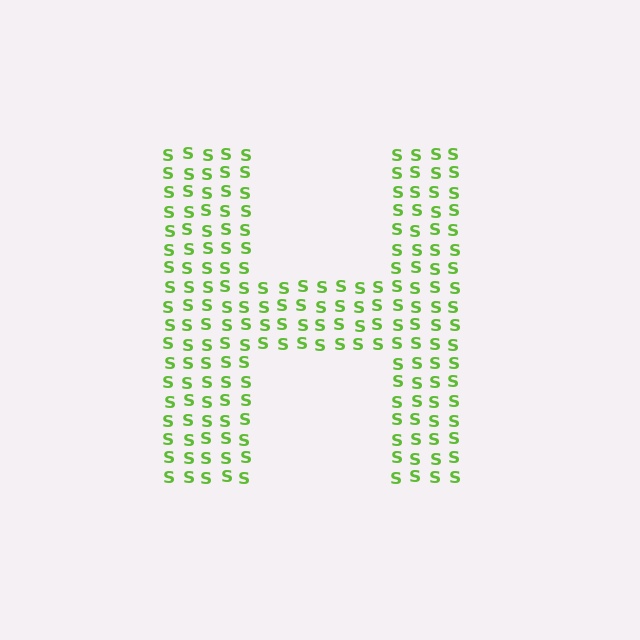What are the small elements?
The small elements are letter S's.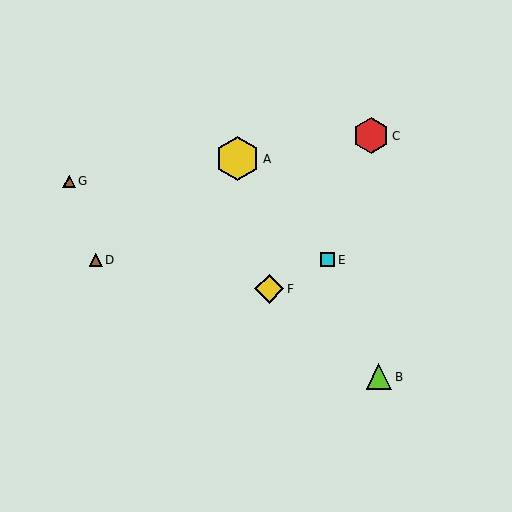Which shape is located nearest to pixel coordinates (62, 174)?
The brown triangle (labeled G) at (69, 181) is nearest to that location.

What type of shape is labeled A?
Shape A is a yellow hexagon.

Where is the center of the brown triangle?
The center of the brown triangle is at (69, 181).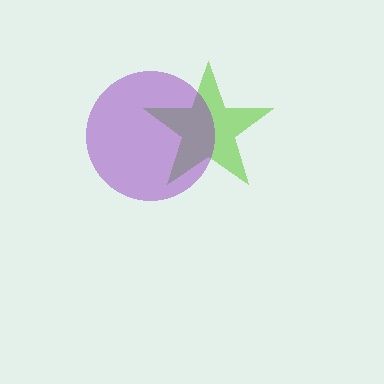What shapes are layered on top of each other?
The layered shapes are: a lime star, a purple circle.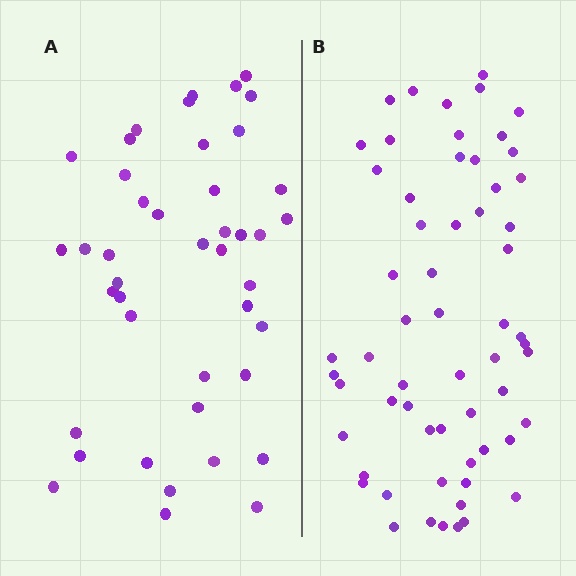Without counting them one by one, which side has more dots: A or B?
Region B (the right region) has more dots.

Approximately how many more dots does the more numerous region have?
Region B has approximately 15 more dots than region A.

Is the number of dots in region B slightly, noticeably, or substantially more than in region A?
Region B has noticeably more, but not dramatically so. The ratio is roughly 1.4 to 1.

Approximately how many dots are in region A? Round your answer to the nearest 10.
About 40 dots. (The exact count is 43, which rounds to 40.)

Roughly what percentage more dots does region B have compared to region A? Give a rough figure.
About 40% more.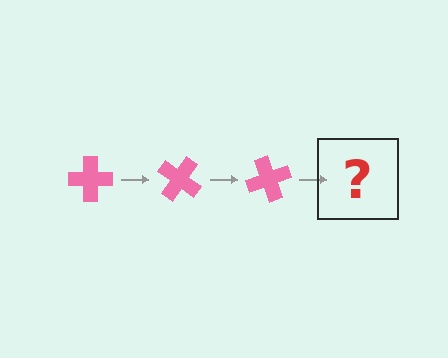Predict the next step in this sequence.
The next step is a pink cross rotated 105 degrees.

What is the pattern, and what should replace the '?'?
The pattern is that the cross rotates 35 degrees each step. The '?' should be a pink cross rotated 105 degrees.